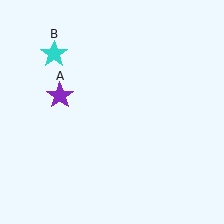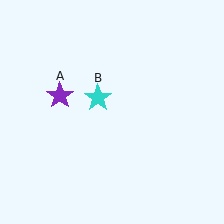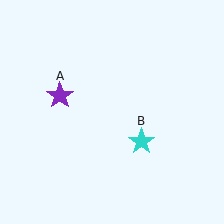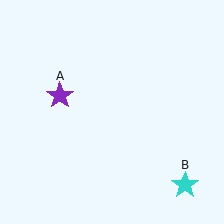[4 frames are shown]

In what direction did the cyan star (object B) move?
The cyan star (object B) moved down and to the right.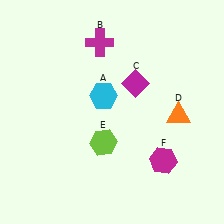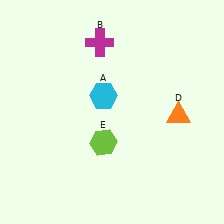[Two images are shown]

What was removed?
The magenta diamond (C), the magenta hexagon (F) were removed in Image 2.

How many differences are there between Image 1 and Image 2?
There are 2 differences between the two images.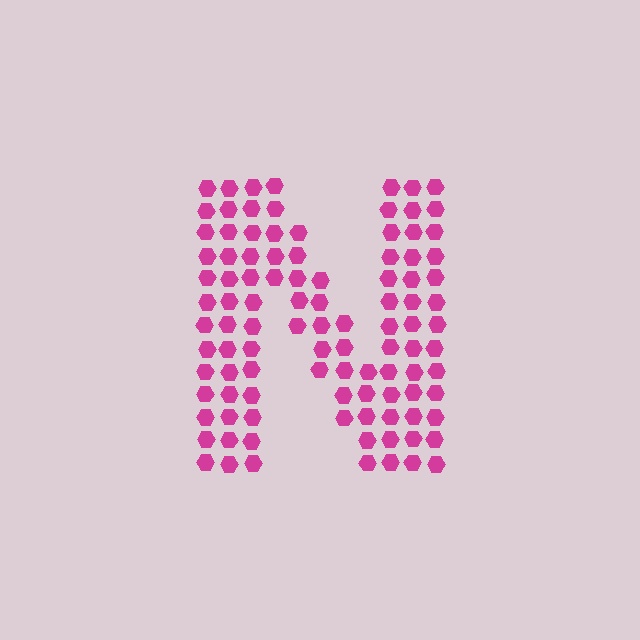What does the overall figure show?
The overall figure shows the letter N.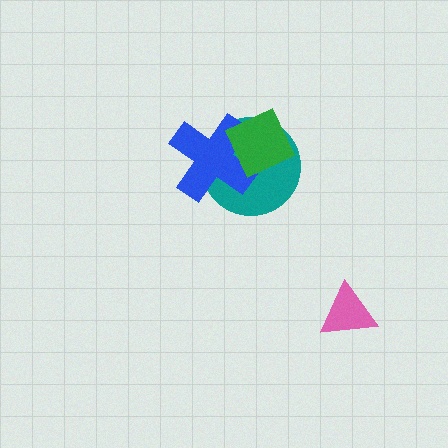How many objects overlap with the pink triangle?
0 objects overlap with the pink triangle.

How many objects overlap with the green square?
2 objects overlap with the green square.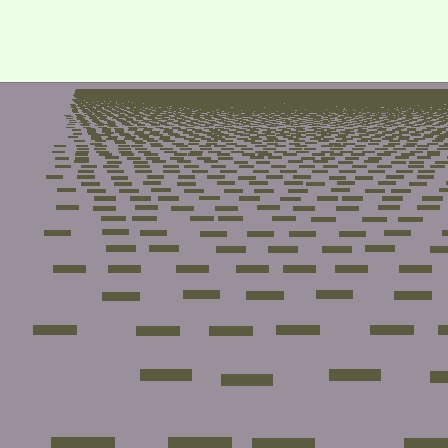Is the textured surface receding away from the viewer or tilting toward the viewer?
The surface is receding away from the viewer. Texture elements get smaller and denser toward the top.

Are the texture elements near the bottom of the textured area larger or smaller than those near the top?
Larger. Near the bottom, elements are closer to the viewer and appear at a bigger on-screen size.